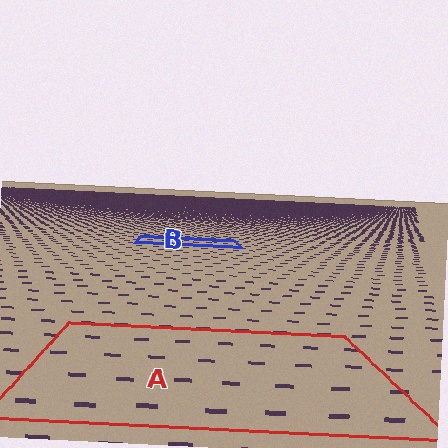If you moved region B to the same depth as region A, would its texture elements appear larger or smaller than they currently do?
They would appear larger. At a closer depth, the same texture elements are projected at a bigger on-screen size.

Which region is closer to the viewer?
Region A is closer. The texture elements there are larger and more spread out.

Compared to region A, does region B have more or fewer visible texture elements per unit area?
Region B has more texture elements per unit area — they are packed more densely because it is farther away.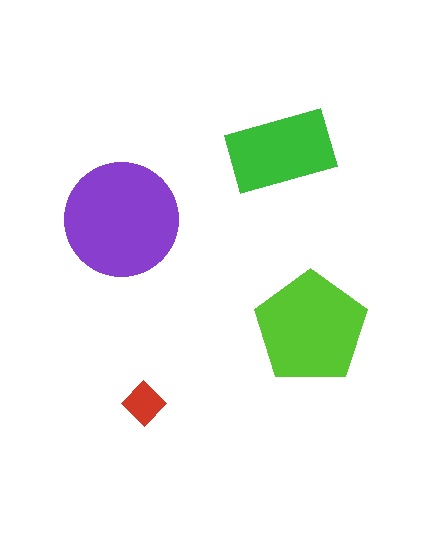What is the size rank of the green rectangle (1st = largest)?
3rd.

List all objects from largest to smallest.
The purple circle, the lime pentagon, the green rectangle, the red diamond.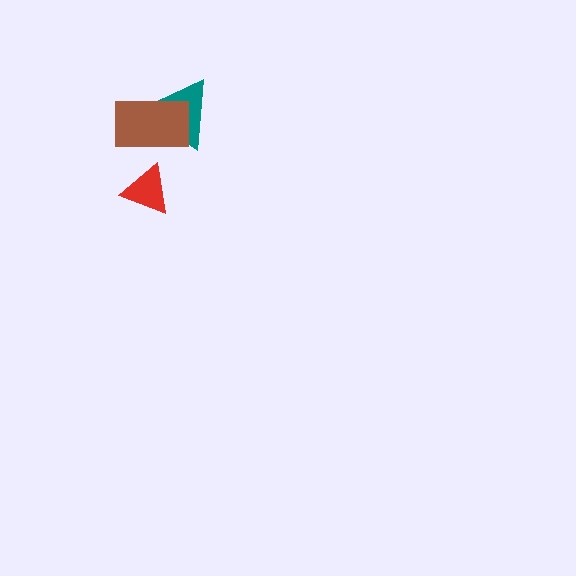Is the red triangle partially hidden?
No, no other shape covers it.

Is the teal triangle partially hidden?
Yes, it is partially covered by another shape.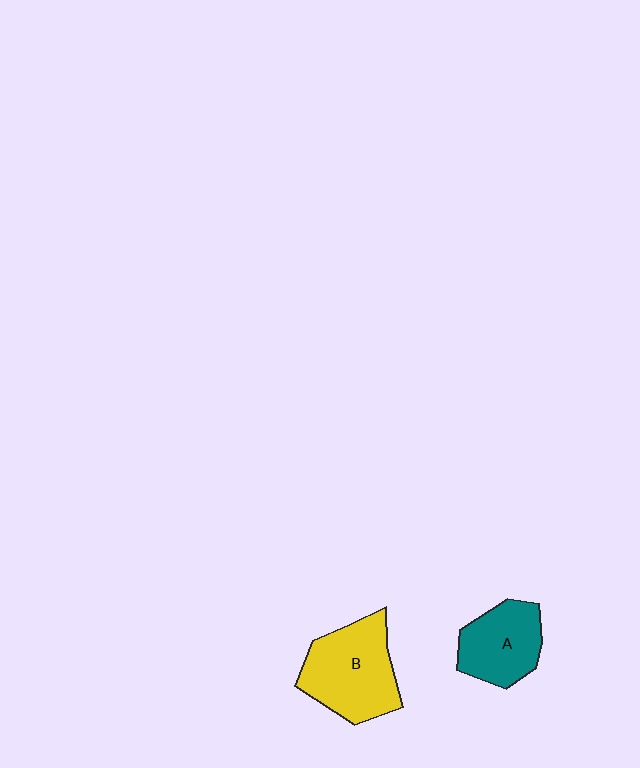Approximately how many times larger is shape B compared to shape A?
Approximately 1.4 times.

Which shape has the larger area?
Shape B (yellow).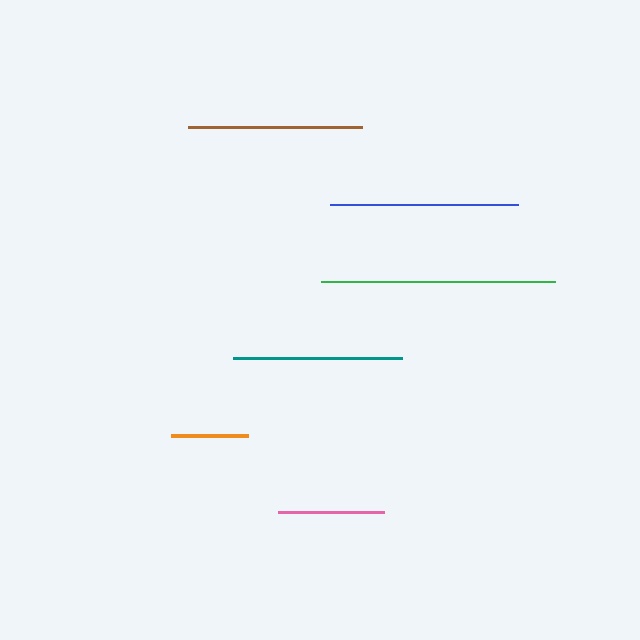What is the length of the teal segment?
The teal segment is approximately 169 pixels long.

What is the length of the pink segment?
The pink segment is approximately 107 pixels long.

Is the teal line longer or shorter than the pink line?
The teal line is longer than the pink line.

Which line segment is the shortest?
The orange line is the shortest at approximately 76 pixels.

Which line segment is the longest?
The green line is the longest at approximately 234 pixels.